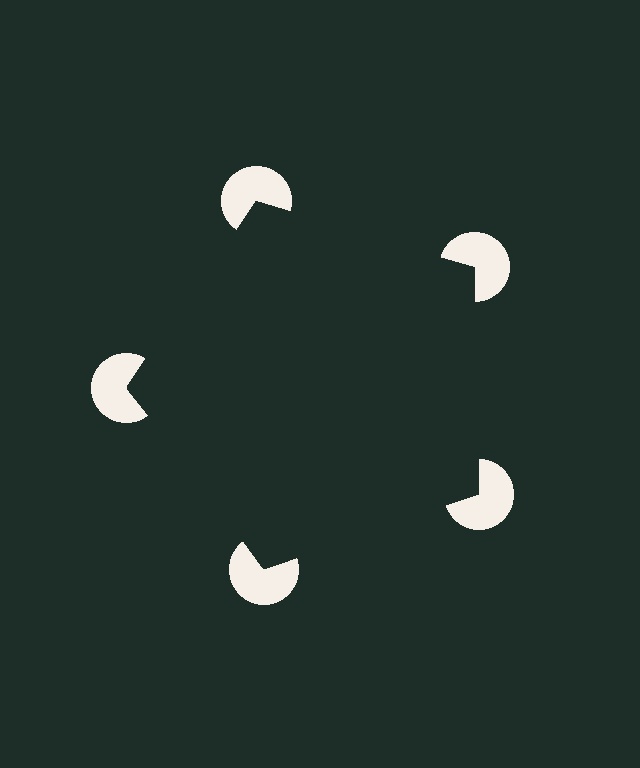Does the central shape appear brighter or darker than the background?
It typically appears slightly darker than the background, even though no actual brightness change is drawn.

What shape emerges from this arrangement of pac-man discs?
An illusory pentagon — its edges are inferred from the aligned wedge cuts in the pac-man discs, not physically drawn.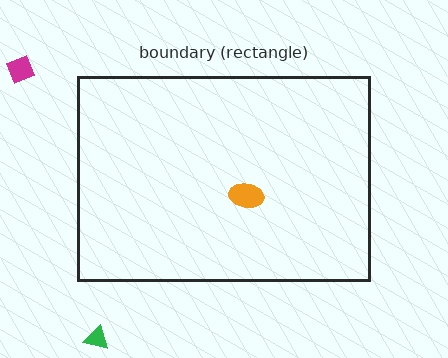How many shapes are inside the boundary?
1 inside, 2 outside.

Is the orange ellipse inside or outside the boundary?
Inside.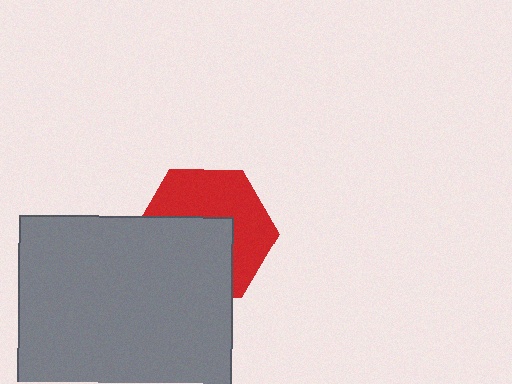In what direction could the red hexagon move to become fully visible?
The red hexagon could move up. That would shift it out from behind the gray square entirely.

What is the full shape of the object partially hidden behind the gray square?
The partially hidden object is a red hexagon.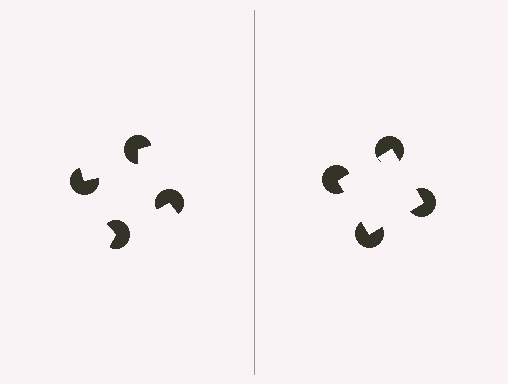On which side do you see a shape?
An illusory square appears on the right side. On the left side the wedge cuts are rotated, so no coherent shape forms.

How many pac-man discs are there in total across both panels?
8 — 4 on each side.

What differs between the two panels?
The pac-man discs are positioned identically on both sides; only the wedge orientations differ. On the right they align to a square; on the left they are misaligned.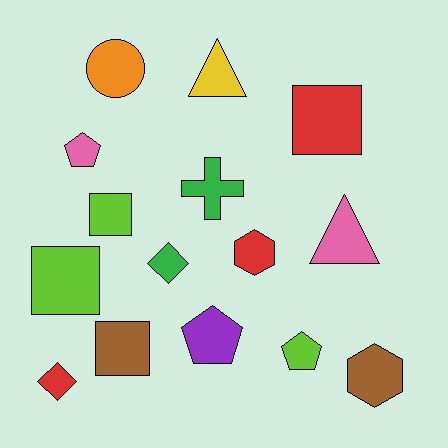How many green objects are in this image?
There are 2 green objects.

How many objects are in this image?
There are 15 objects.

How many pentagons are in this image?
There are 3 pentagons.